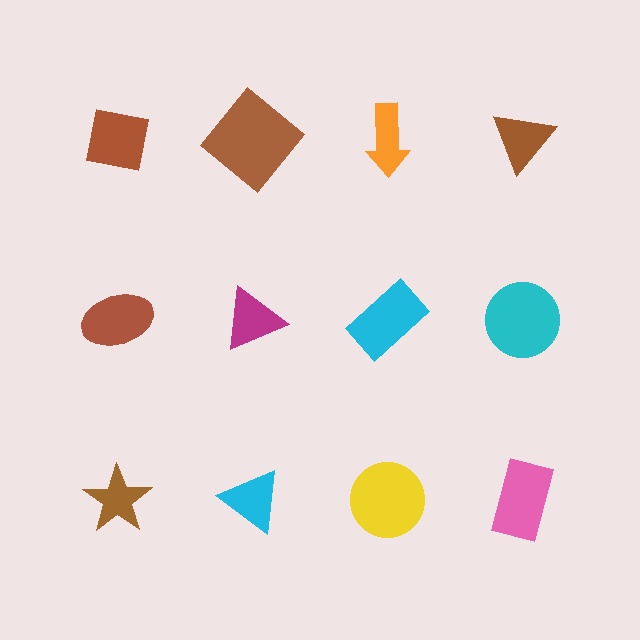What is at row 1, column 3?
An orange arrow.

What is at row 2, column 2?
A magenta triangle.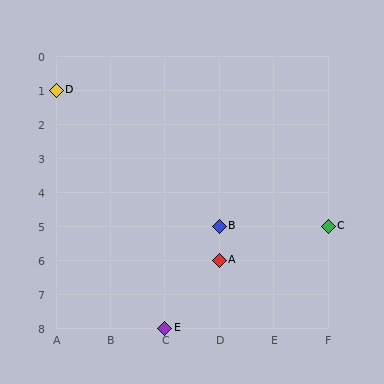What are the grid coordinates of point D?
Point D is at grid coordinates (A, 1).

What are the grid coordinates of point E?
Point E is at grid coordinates (C, 8).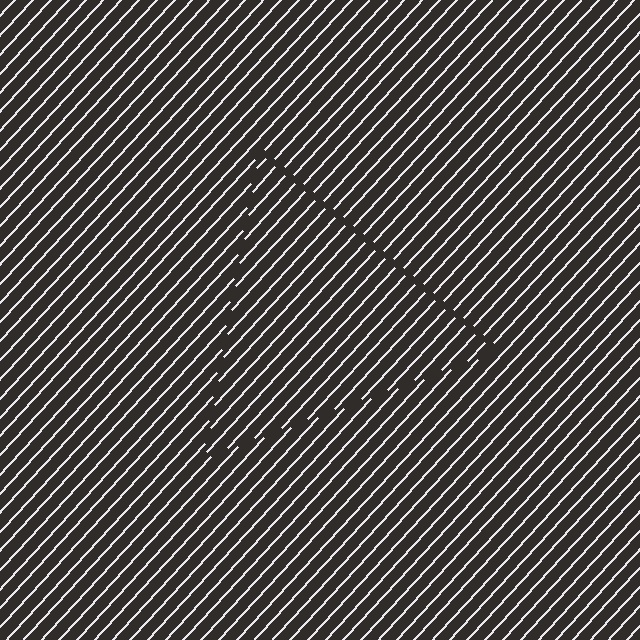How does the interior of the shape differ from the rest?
The interior of the shape contains the same grating, shifted by half a period — the contour is defined by the phase discontinuity where line-ends from the inner and outer gratings abut.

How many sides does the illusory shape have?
3 sides — the line-ends trace a triangle.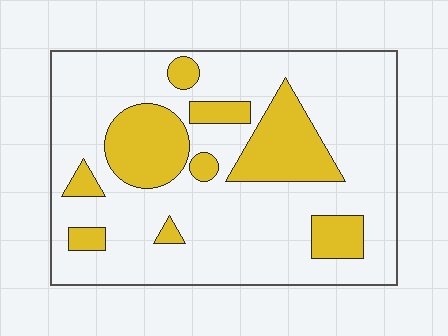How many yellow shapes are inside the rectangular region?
9.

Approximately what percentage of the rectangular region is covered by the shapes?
Approximately 25%.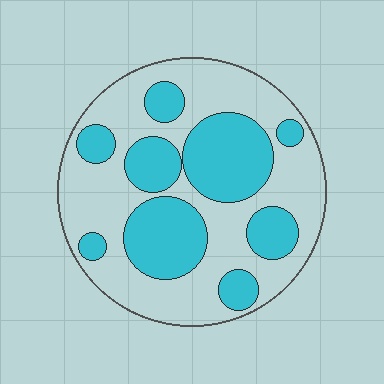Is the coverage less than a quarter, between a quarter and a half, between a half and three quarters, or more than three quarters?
Between a quarter and a half.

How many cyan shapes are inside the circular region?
9.